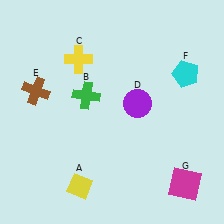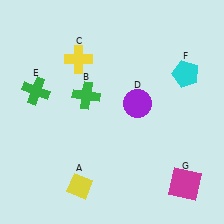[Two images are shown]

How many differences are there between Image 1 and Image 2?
There is 1 difference between the two images.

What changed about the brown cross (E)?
In Image 1, E is brown. In Image 2, it changed to green.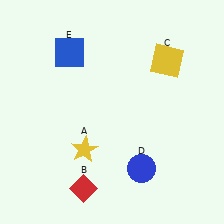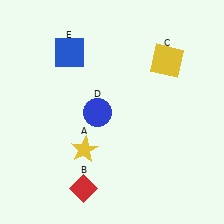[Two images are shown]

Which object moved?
The blue circle (D) moved up.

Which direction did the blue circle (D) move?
The blue circle (D) moved up.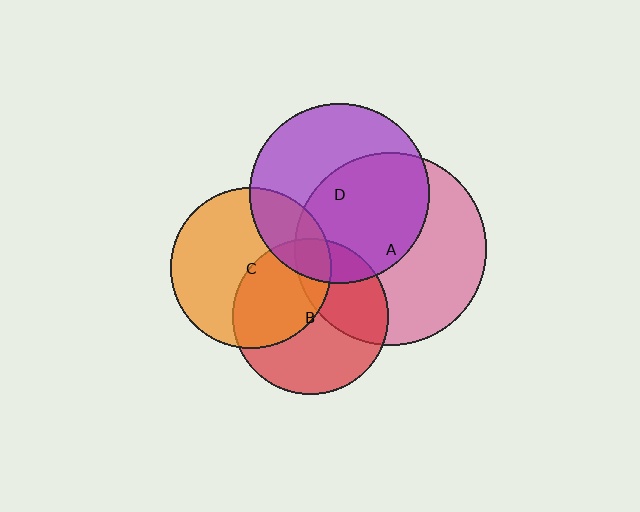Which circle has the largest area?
Circle A (pink).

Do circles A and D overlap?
Yes.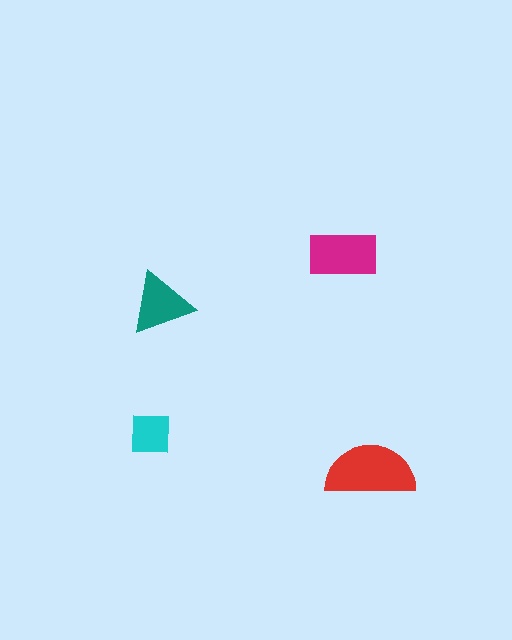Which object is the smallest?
The cyan square.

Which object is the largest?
The red semicircle.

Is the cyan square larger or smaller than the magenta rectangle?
Smaller.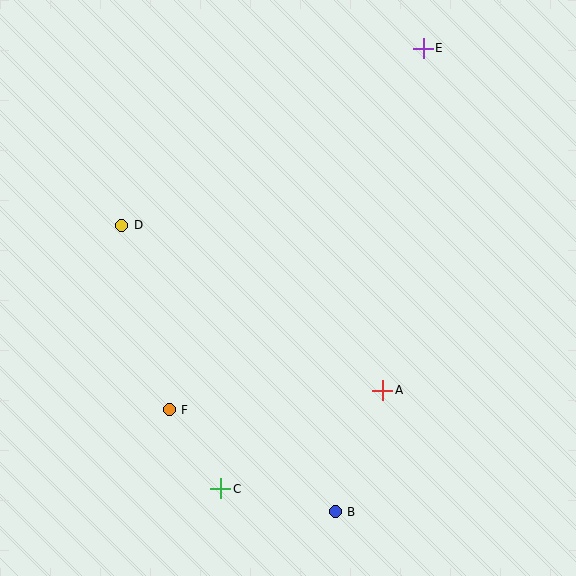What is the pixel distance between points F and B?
The distance between F and B is 195 pixels.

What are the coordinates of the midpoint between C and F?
The midpoint between C and F is at (195, 449).